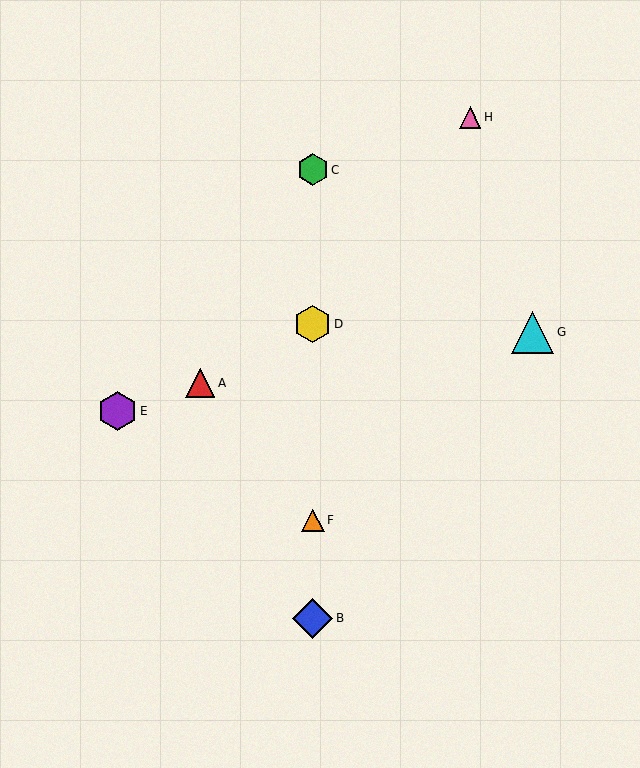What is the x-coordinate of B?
Object B is at x≈313.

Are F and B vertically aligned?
Yes, both are at x≈313.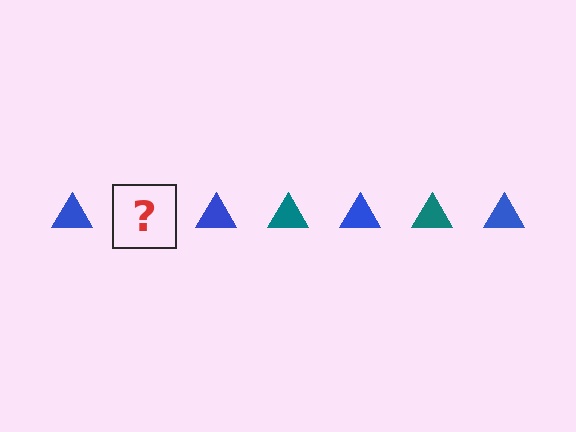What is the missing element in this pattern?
The missing element is a teal triangle.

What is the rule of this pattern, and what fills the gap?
The rule is that the pattern cycles through blue, teal triangles. The gap should be filled with a teal triangle.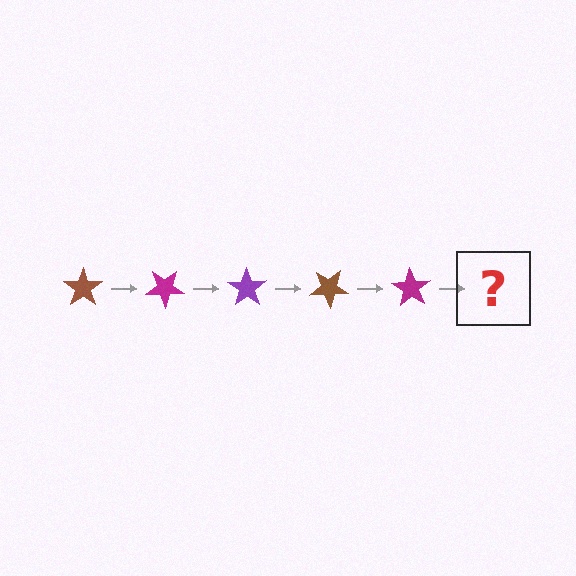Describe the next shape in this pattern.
It should be a purple star, rotated 175 degrees from the start.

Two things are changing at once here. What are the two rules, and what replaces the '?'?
The two rules are that it rotates 35 degrees each step and the color cycles through brown, magenta, and purple. The '?' should be a purple star, rotated 175 degrees from the start.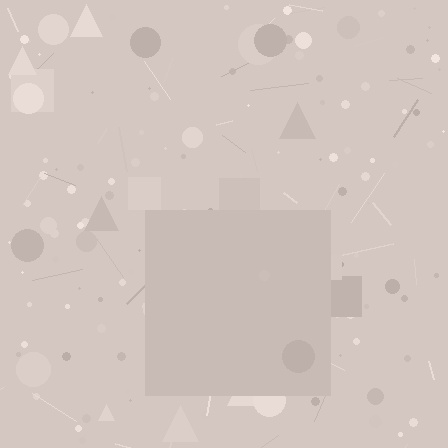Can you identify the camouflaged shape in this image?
The camouflaged shape is a square.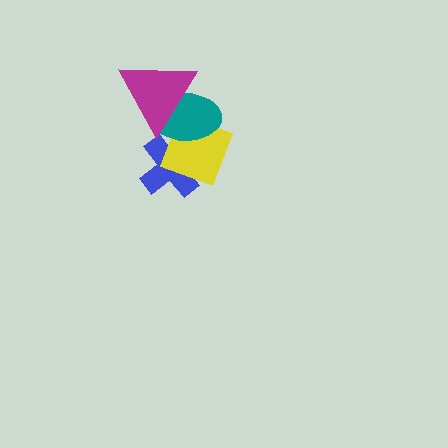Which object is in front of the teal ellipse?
The magenta triangle is in front of the teal ellipse.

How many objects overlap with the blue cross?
2 objects overlap with the blue cross.